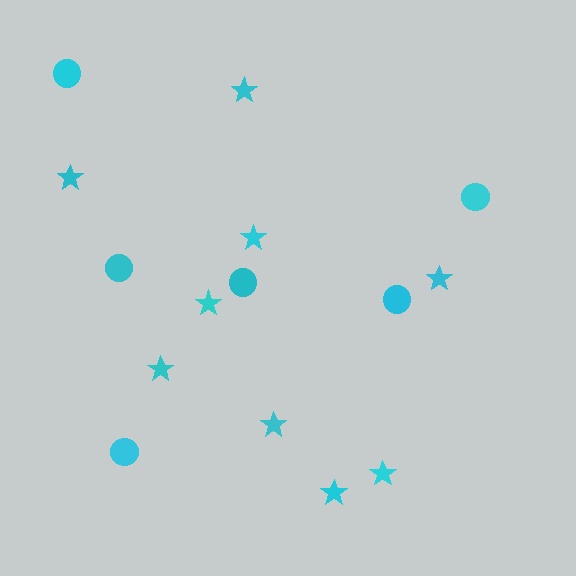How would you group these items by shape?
There are 2 groups: one group of circles (6) and one group of stars (9).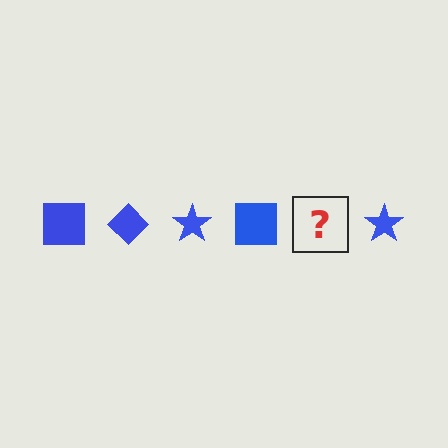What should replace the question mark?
The question mark should be replaced with a blue diamond.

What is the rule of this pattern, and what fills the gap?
The rule is that the pattern cycles through square, diamond, star shapes in blue. The gap should be filled with a blue diamond.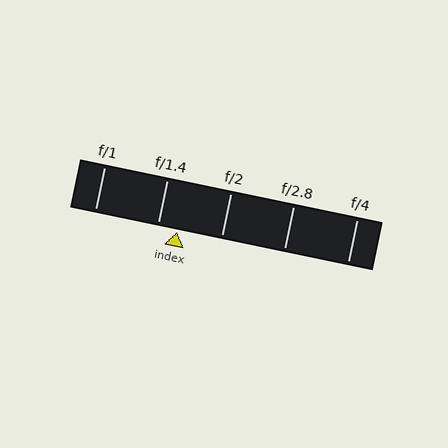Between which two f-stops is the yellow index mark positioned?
The index mark is between f/1.4 and f/2.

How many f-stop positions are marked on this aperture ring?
There are 5 f-stop positions marked.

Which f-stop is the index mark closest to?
The index mark is closest to f/1.4.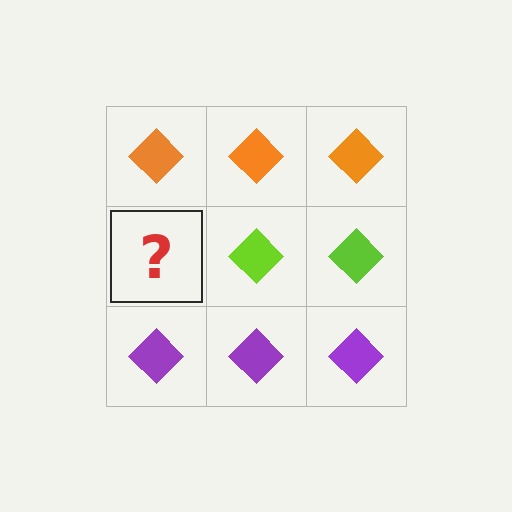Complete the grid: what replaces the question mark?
The question mark should be replaced with a lime diamond.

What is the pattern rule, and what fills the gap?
The rule is that each row has a consistent color. The gap should be filled with a lime diamond.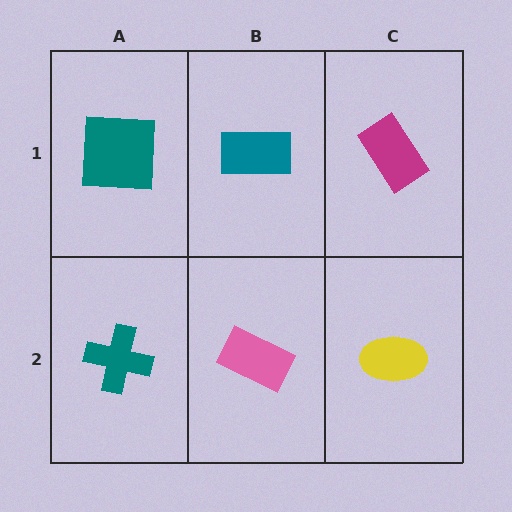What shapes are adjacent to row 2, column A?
A teal square (row 1, column A), a pink rectangle (row 2, column B).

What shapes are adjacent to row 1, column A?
A teal cross (row 2, column A), a teal rectangle (row 1, column B).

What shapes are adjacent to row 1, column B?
A pink rectangle (row 2, column B), a teal square (row 1, column A), a magenta rectangle (row 1, column C).